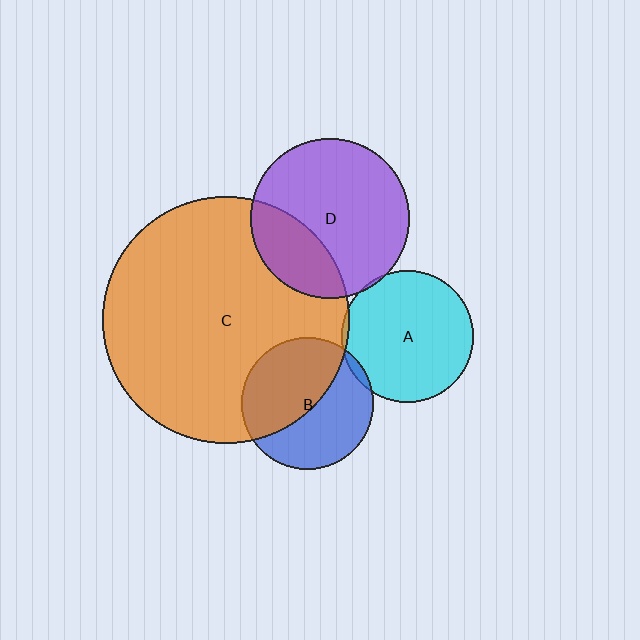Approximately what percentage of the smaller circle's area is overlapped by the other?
Approximately 50%.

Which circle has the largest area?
Circle C (orange).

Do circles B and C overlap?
Yes.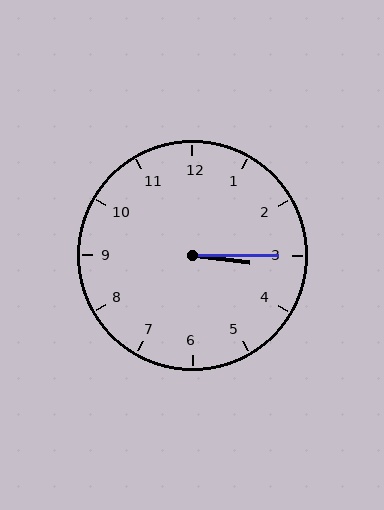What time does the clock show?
3:15.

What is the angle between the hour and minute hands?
Approximately 8 degrees.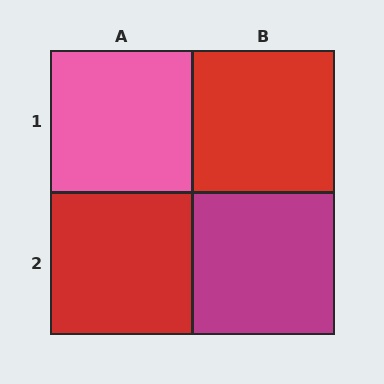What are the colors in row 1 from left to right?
Pink, red.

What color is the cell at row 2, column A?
Red.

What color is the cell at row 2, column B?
Magenta.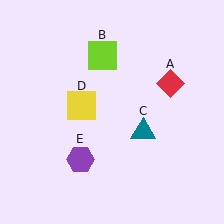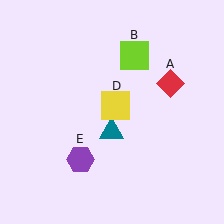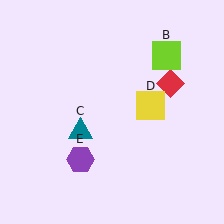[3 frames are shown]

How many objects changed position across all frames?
3 objects changed position: lime square (object B), teal triangle (object C), yellow square (object D).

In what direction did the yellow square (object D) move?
The yellow square (object D) moved right.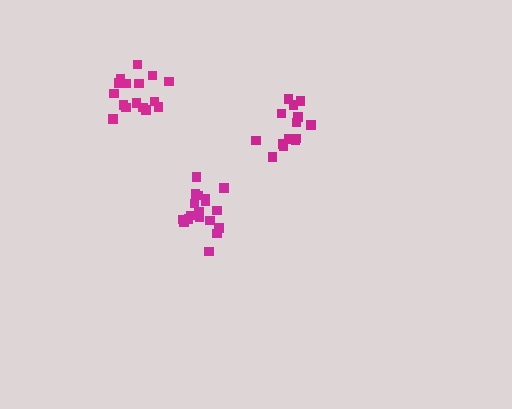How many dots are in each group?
Group 1: 16 dots, Group 2: 14 dots, Group 3: 18 dots (48 total).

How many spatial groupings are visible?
There are 3 spatial groupings.